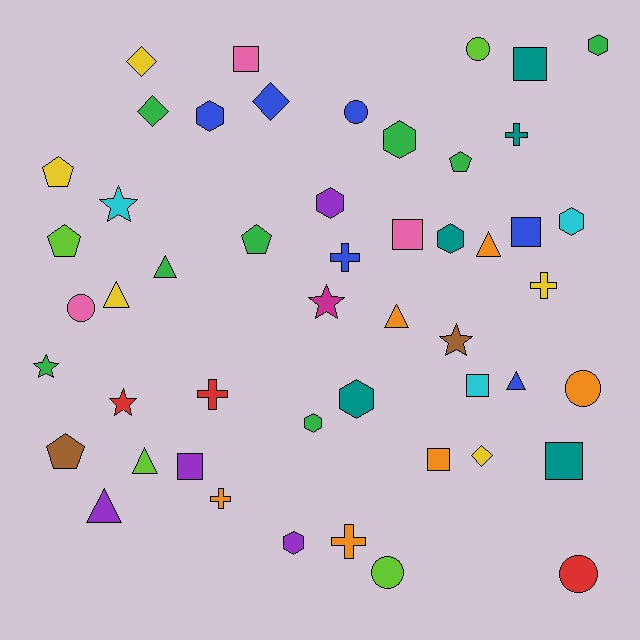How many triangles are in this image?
There are 7 triangles.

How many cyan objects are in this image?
There are 3 cyan objects.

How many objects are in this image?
There are 50 objects.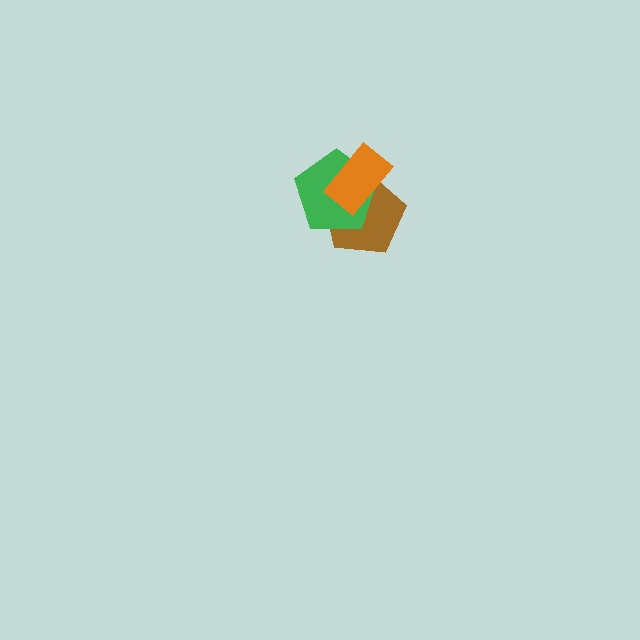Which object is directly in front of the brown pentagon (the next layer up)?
The green pentagon is directly in front of the brown pentagon.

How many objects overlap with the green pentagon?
2 objects overlap with the green pentagon.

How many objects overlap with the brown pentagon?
2 objects overlap with the brown pentagon.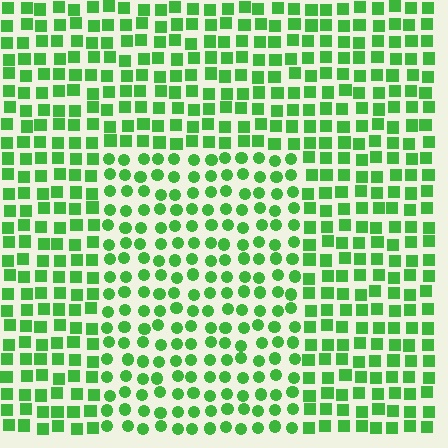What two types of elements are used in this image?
The image uses circles inside the rectangle region and squares outside it.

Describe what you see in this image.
The image is filled with small green elements arranged in a uniform grid. A rectangle-shaped region contains circles, while the surrounding area contains squares. The boundary is defined purely by the change in element shape.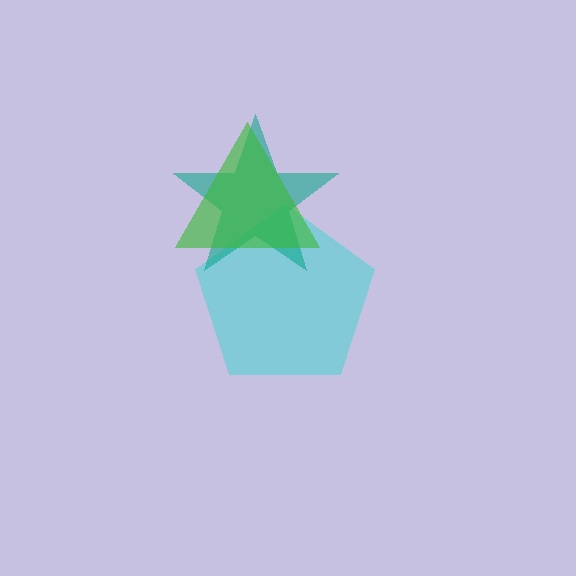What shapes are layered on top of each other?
The layered shapes are: a cyan pentagon, a teal star, a green triangle.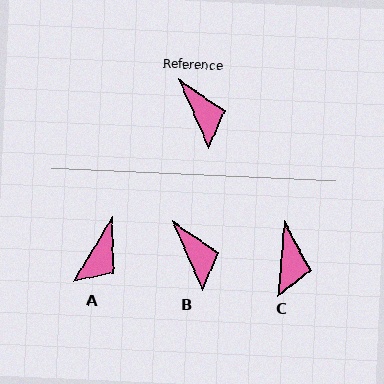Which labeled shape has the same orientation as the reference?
B.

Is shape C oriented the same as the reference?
No, it is off by about 28 degrees.